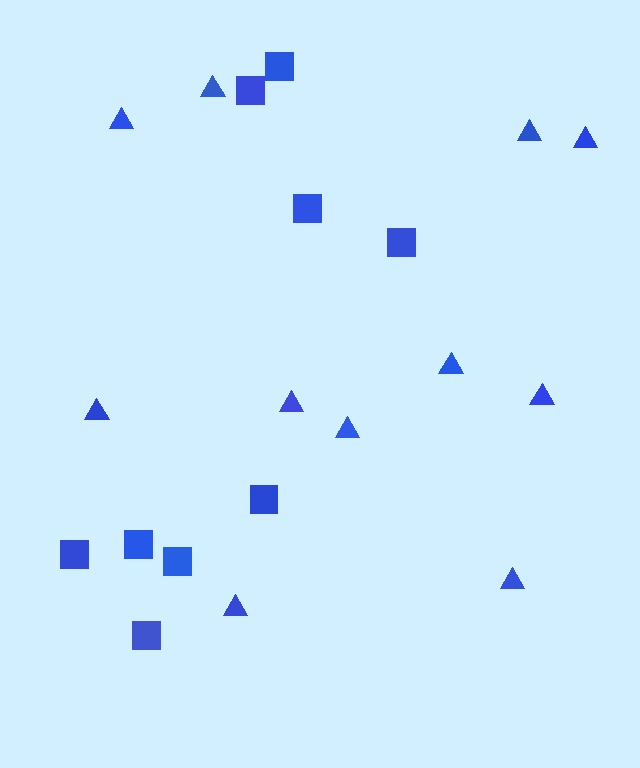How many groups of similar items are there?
There are 2 groups: one group of squares (9) and one group of triangles (11).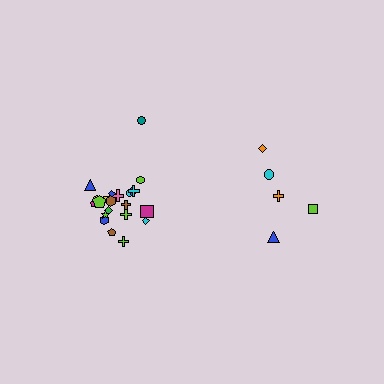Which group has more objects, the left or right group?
The left group.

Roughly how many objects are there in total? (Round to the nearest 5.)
Roughly 25 objects in total.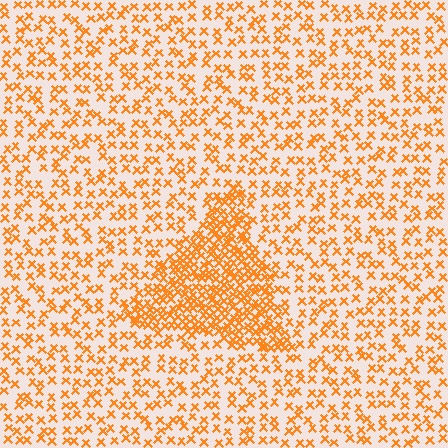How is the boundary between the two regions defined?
The boundary is defined by a change in element density (approximately 2.4x ratio). All elements are the same color, size, and shape.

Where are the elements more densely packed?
The elements are more densely packed inside the triangle boundary.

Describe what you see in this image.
The image contains small orange elements arranged at two different densities. A triangle-shaped region is visible where the elements are more densely packed than the surrounding area.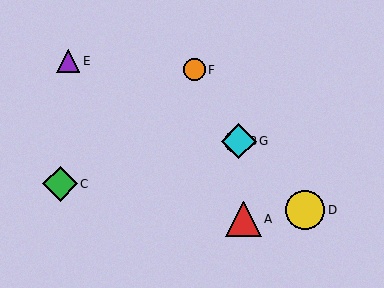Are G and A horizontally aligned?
No, G is at y≈141 and A is at y≈219.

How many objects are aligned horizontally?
2 objects (B, G) are aligned horizontally.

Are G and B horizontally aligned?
Yes, both are at y≈141.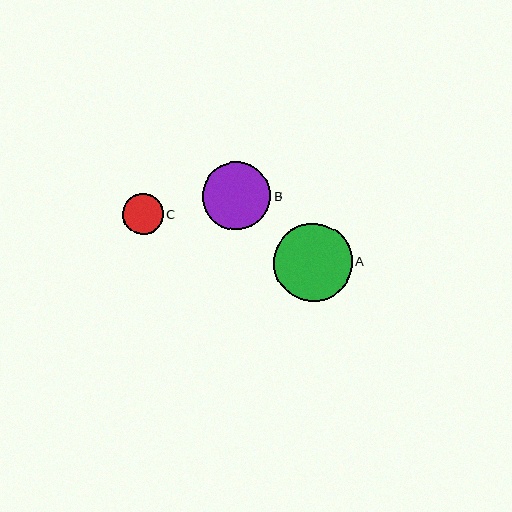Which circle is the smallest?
Circle C is the smallest with a size of approximately 41 pixels.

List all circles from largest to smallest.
From largest to smallest: A, B, C.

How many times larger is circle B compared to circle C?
Circle B is approximately 1.7 times the size of circle C.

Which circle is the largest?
Circle A is the largest with a size of approximately 79 pixels.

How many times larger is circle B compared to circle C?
Circle B is approximately 1.7 times the size of circle C.